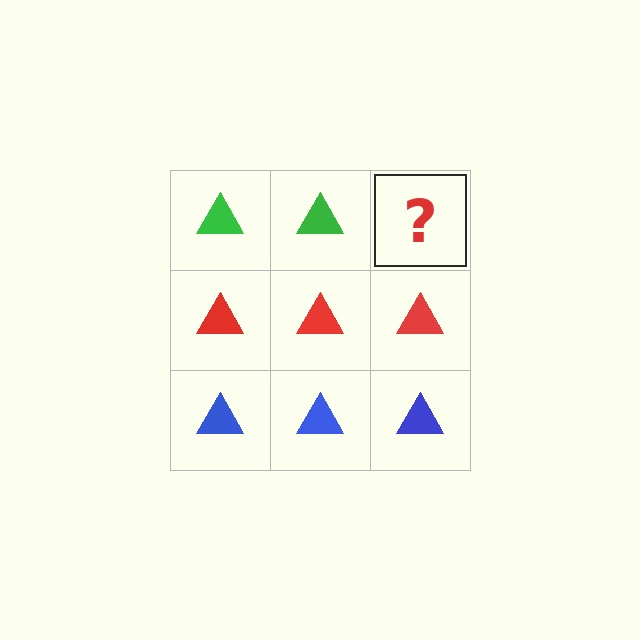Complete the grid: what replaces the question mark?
The question mark should be replaced with a green triangle.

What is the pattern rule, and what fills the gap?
The rule is that each row has a consistent color. The gap should be filled with a green triangle.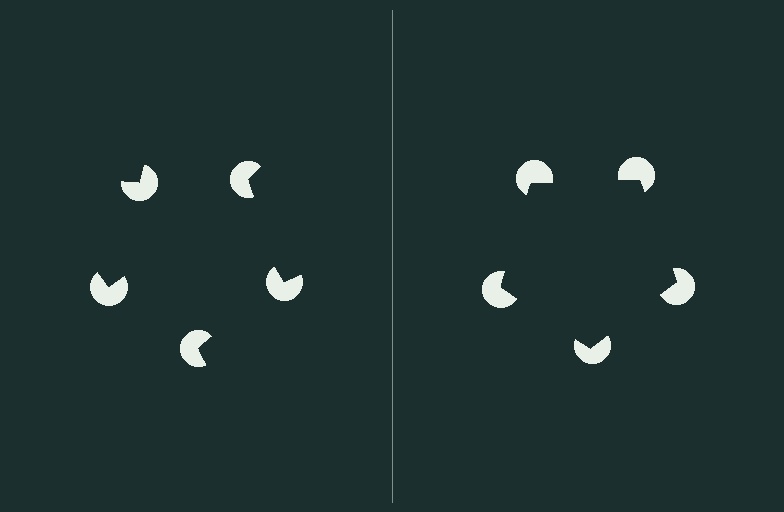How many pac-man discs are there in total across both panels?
10 — 5 on each side.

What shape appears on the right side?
An illusory pentagon.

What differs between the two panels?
The pac-man discs are positioned identically on both sides; only the wedge orientations differ. On the right they align to a pentagon; on the left they are misaligned.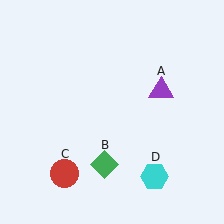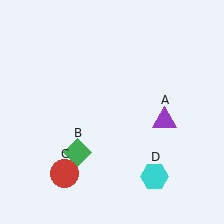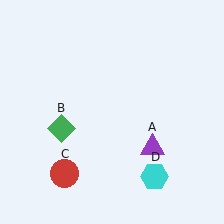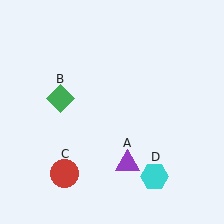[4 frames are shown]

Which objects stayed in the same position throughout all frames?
Red circle (object C) and cyan hexagon (object D) remained stationary.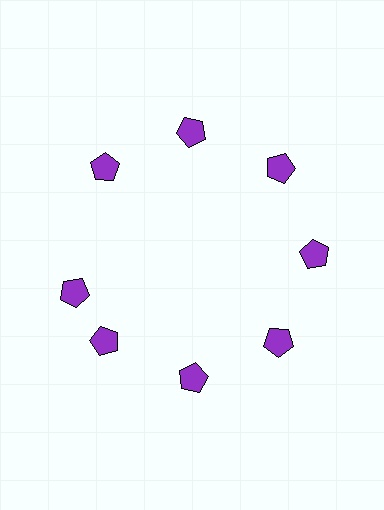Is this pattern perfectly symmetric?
No. The 8 purple pentagons are arranged in a ring, but one element near the 9 o'clock position is rotated out of alignment along the ring, breaking the 8-fold rotational symmetry.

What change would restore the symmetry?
The symmetry would be restored by rotating it back into even spacing with its neighbors so that all 8 pentagons sit at equal angles and equal distance from the center.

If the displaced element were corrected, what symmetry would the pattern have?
It would have 8-fold rotational symmetry — the pattern would map onto itself every 45 degrees.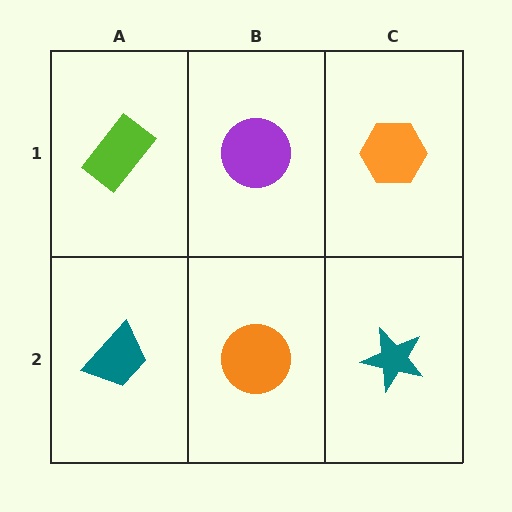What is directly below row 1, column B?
An orange circle.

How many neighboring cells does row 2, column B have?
3.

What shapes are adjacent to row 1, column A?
A teal trapezoid (row 2, column A), a purple circle (row 1, column B).